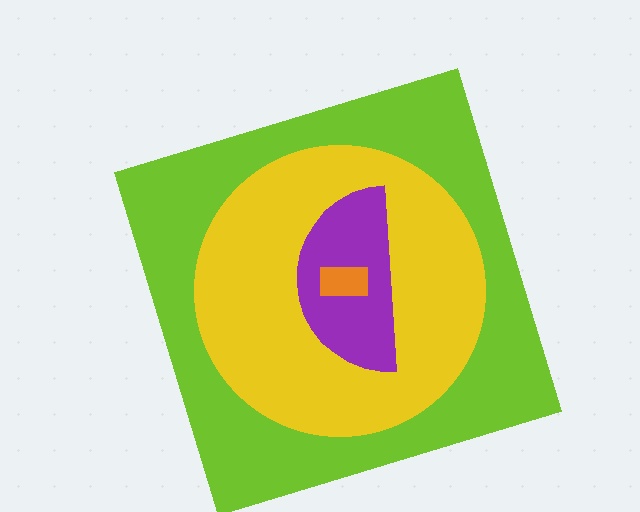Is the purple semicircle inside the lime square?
Yes.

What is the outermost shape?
The lime square.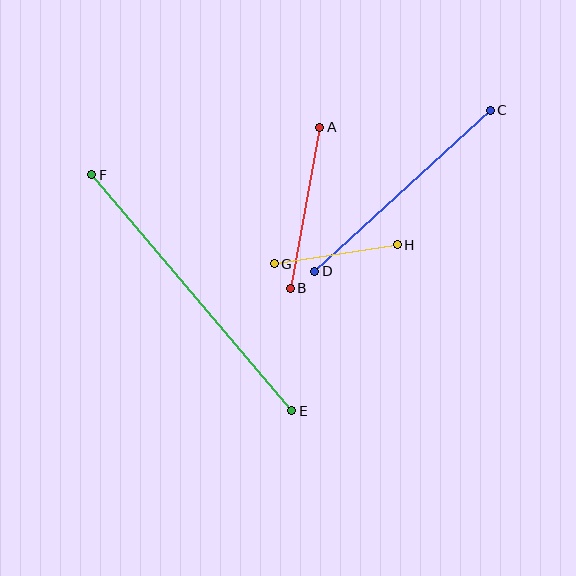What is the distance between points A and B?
The distance is approximately 163 pixels.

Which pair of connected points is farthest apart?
Points E and F are farthest apart.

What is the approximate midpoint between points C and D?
The midpoint is at approximately (403, 191) pixels.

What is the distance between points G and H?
The distance is approximately 124 pixels.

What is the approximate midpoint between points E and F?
The midpoint is at approximately (192, 293) pixels.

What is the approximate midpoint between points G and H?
The midpoint is at approximately (336, 254) pixels.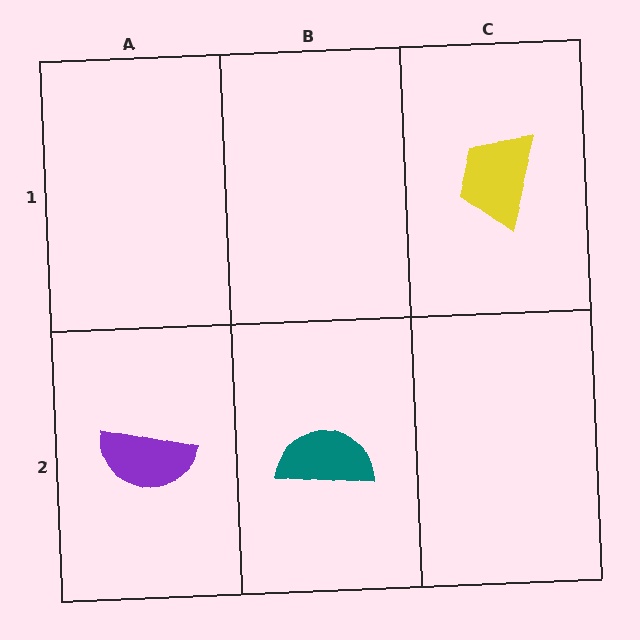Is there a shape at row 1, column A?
No, that cell is empty.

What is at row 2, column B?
A teal semicircle.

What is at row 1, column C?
A yellow trapezoid.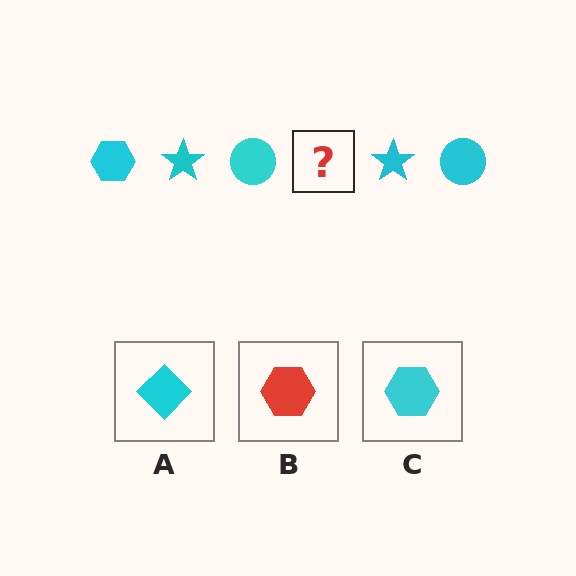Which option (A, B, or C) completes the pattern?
C.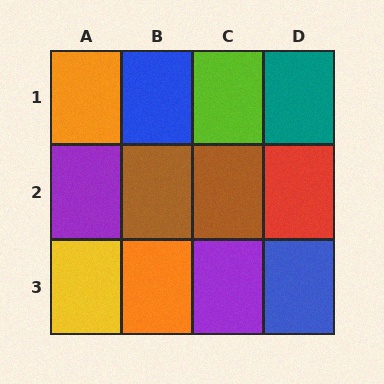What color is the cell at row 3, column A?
Yellow.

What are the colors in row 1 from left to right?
Orange, blue, lime, teal.